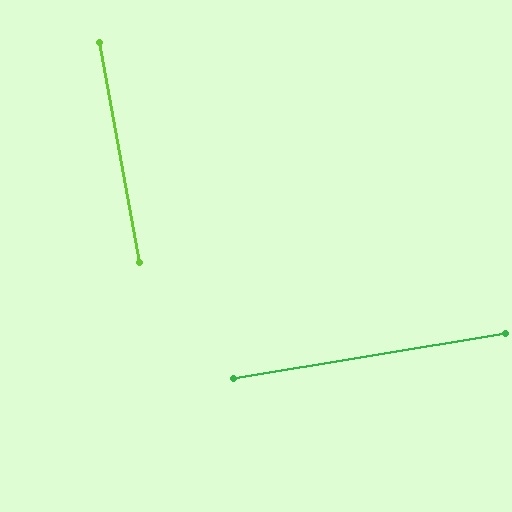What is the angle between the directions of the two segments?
Approximately 89 degrees.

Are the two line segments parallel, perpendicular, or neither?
Perpendicular — they meet at approximately 89°.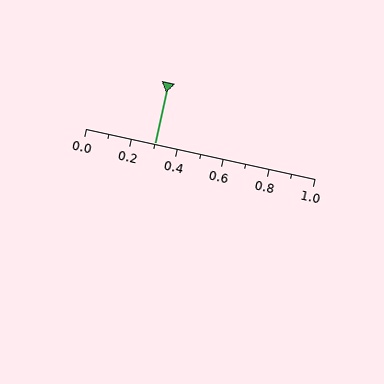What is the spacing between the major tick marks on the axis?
The major ticks are spaced 0.2 apart.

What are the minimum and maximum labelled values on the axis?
The axis runs from 0.0 to 1.0.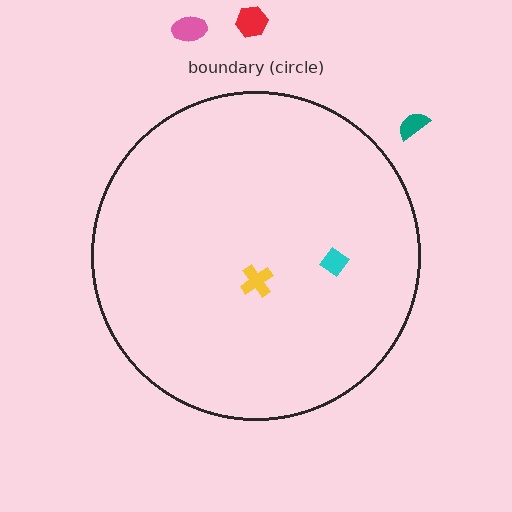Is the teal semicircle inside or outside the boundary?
Outside.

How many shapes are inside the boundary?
2 inside, 3 outside.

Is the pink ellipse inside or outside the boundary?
Outside.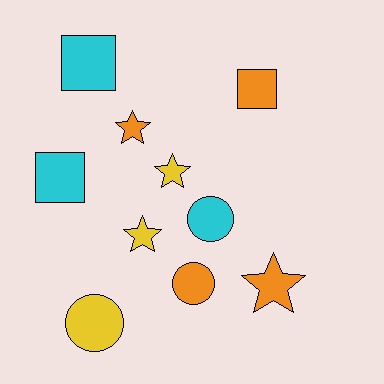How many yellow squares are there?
There are no yellow squares.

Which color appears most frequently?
Orange, with 4 objects.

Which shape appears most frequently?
Star, with 4 objects.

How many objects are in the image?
There are 10 objects.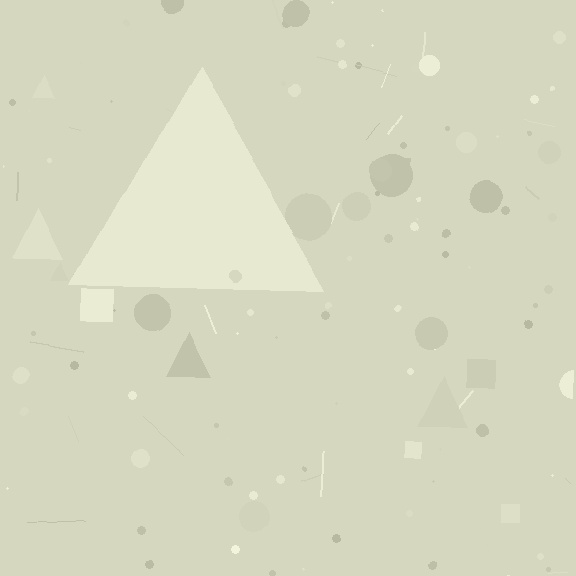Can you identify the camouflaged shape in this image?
The camouflaged shape is a triangle.